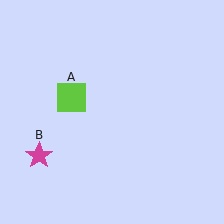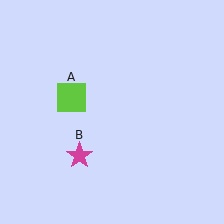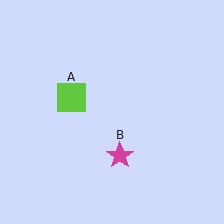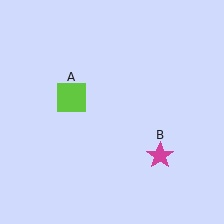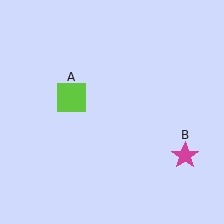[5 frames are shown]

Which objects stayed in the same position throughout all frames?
Lime square (object A) remained stationary.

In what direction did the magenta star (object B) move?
The magenta star (object B) moved right.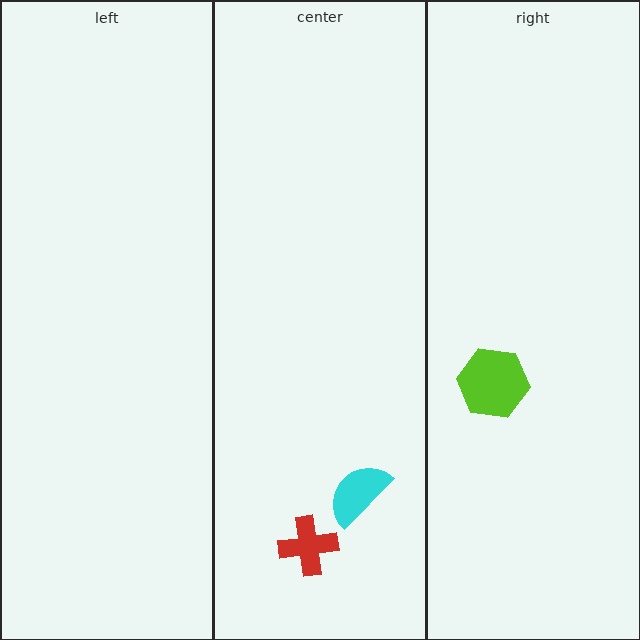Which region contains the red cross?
The center region.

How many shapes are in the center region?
2.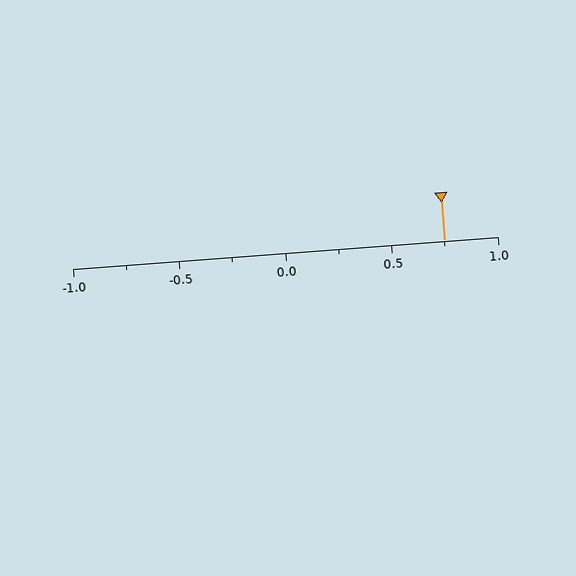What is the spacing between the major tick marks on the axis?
The major ticks are spaced 0.5 apart.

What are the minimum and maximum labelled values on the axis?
The axis runs from -1.0 to 1.0.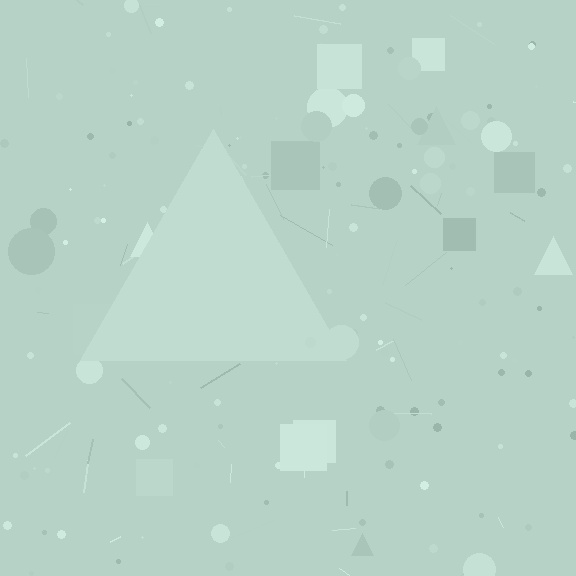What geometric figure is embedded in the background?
A triangle is embedded in the background.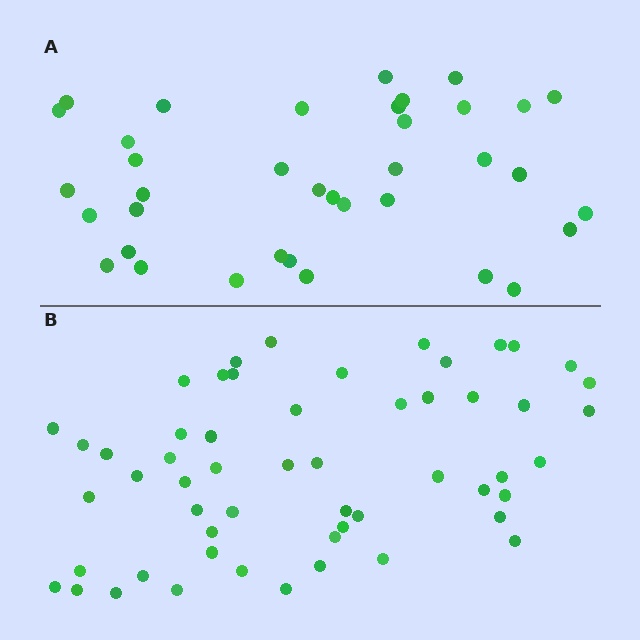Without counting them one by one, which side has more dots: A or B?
Region B (the bottom region) has more dots.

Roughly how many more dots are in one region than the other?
Region B has approximately 20 more dots than region A.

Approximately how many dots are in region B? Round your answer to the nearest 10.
About 60 dots. (The exact count is 55, which rounds to 60.)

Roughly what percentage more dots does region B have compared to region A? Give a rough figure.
About 50% more.